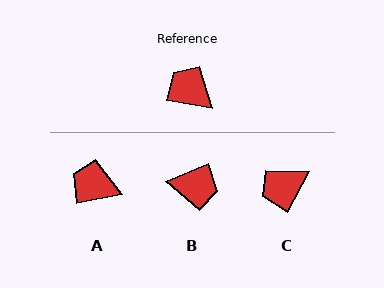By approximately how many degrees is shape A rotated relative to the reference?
Approximately 20 degrees counter-clockwise.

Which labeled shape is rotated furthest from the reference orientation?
B, about 147 degrees away.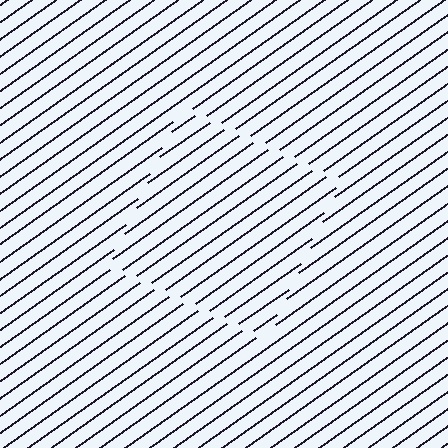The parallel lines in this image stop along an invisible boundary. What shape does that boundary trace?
An illusory square. The interior of the shape contains the same grating, shifted by half a period — the contour is defined by the phase discontinuity where line-ends from the inner and outer gratings abut.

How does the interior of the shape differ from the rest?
The interior of the shape contains the same grating, shifted by half a period — the contour is defined by the phase discontinuity where line-ends from the inner and outer gratings abut.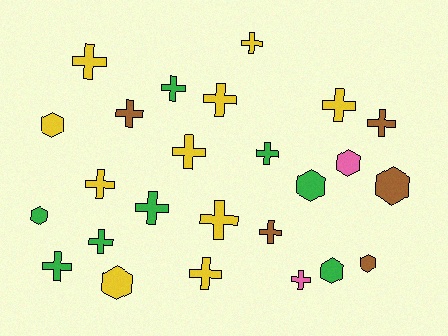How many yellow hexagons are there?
There are 2 yellow hexagons.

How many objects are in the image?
There are 25 objects.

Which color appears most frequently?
Yellow, with 10 objects.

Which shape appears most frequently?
Cross, with 17 objects.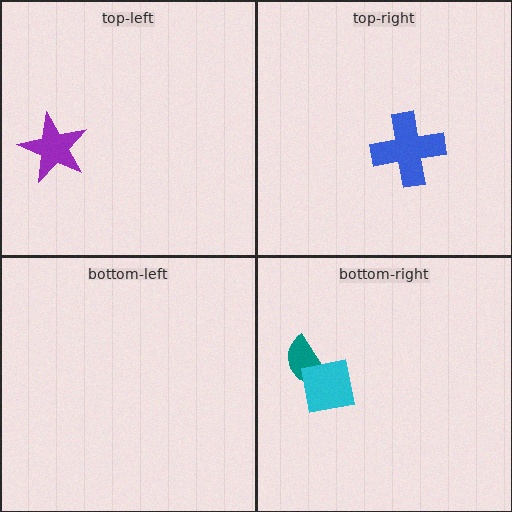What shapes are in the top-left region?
The purple star.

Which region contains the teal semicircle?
The bottom-right region.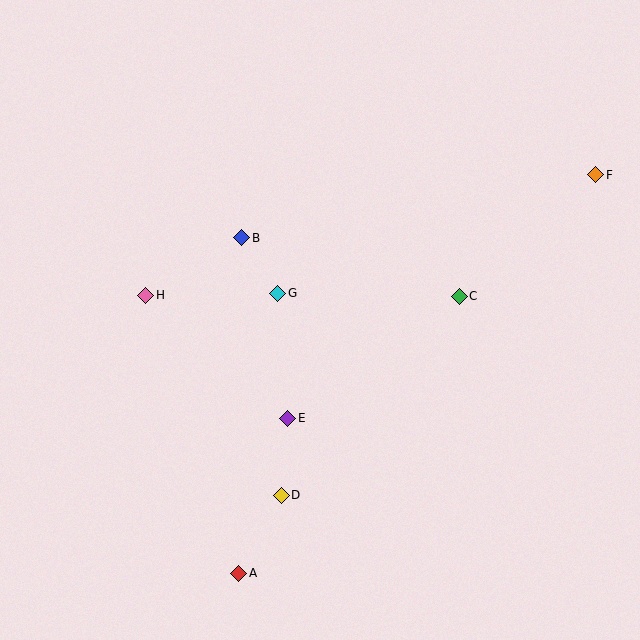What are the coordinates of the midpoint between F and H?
The midpoint between F and H is at (371, 235).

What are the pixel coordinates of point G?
Point G is at (278, 293).